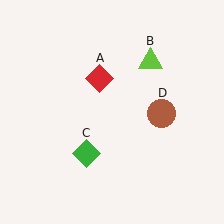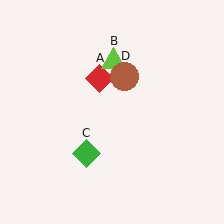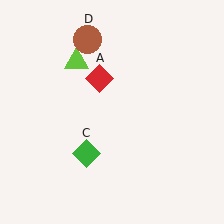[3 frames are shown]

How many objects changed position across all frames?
2 objects changed position: lime triangle (object B), brown circle (object D).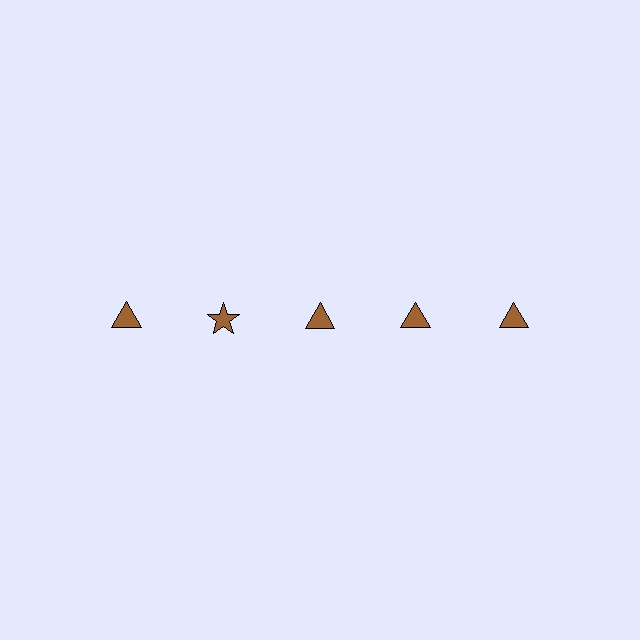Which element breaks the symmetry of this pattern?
The brown star in the top row, second from left column breaks the symmetry. All other shapes are brown triangles.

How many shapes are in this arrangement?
There are 5 shapes arranged in a grid pattern.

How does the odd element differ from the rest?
It has a different shape: star instead of triangle.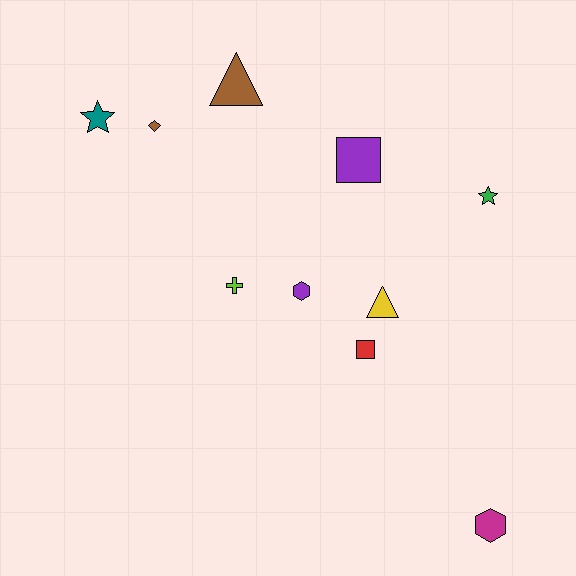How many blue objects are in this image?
There are no blue objects.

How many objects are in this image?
There are 10 objects.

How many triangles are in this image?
There are 2 triangles.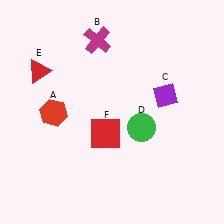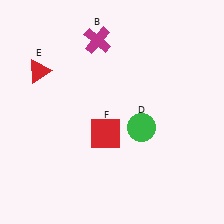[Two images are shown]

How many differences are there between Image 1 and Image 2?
There are 2 differences between the two images.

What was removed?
The purple diamond (C), the red hexagon (A) were removed in Image 2.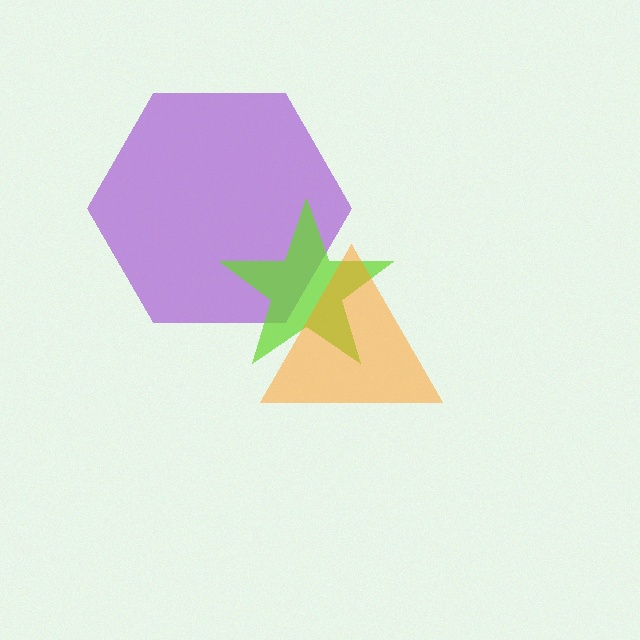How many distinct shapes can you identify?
There are 3 distinct shapes: a purple hexagon, a lime star, an orange triangle.